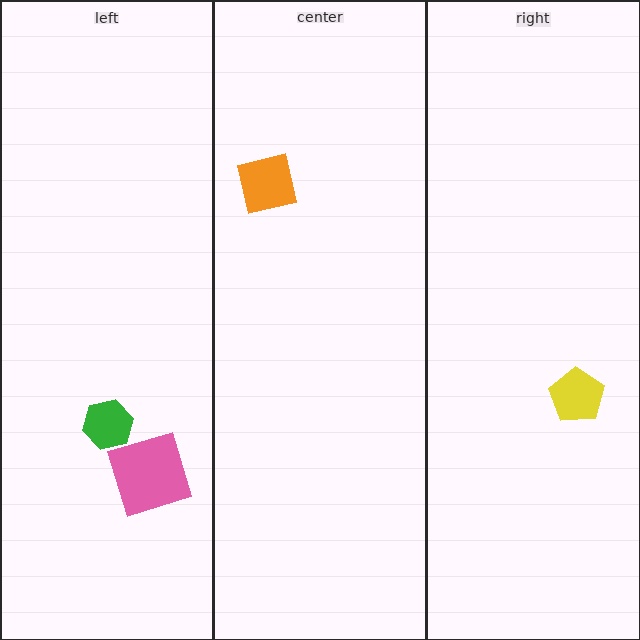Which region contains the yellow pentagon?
The right region.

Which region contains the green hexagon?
The left region.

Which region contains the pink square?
The left region.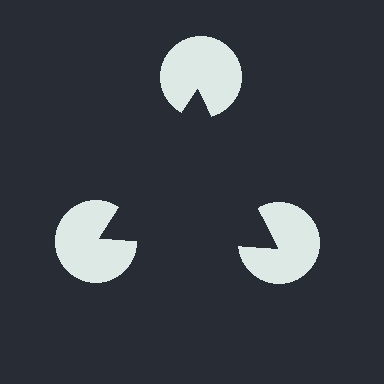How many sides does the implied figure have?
3 sides.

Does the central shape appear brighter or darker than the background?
It typically appears slightly darker than the background, even though no actual brightness change is drawn.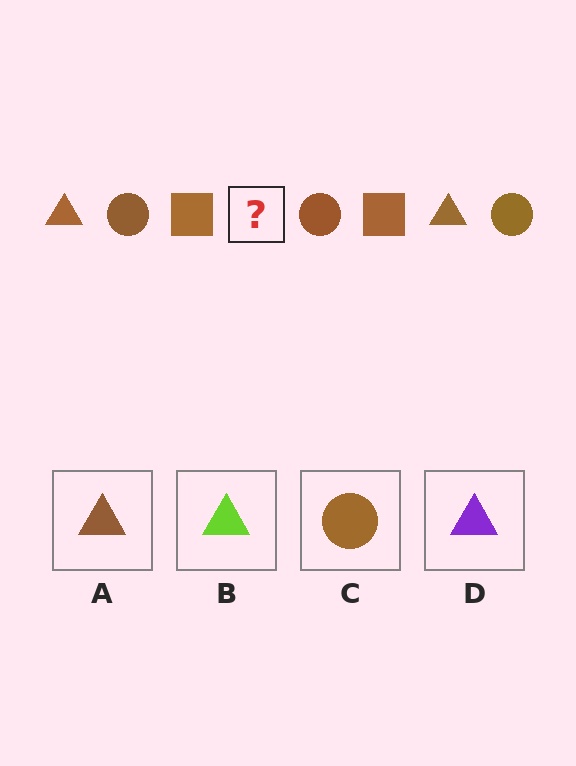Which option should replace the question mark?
Option A.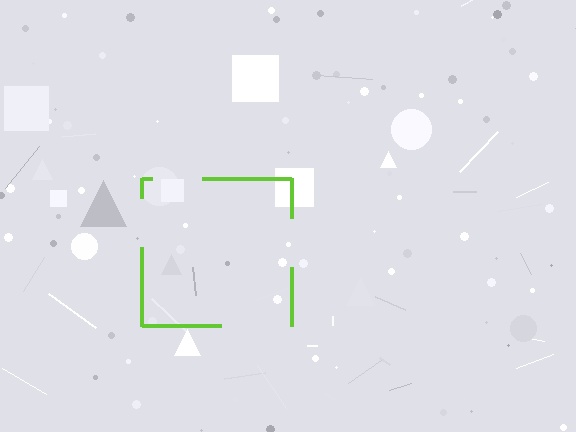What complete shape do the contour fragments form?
The contour fragments form a square.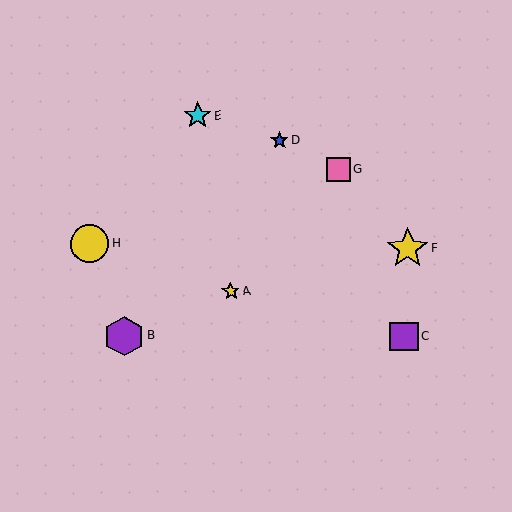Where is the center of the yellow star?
The center of the yellow star is at (408, 248).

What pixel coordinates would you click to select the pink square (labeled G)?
Click at (338, 169) to select the pink square G.